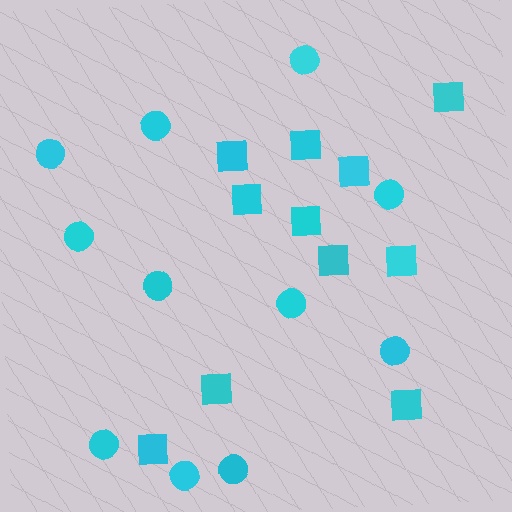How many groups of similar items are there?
There are 2 groups: one group of squares (11) and one group of circles (11).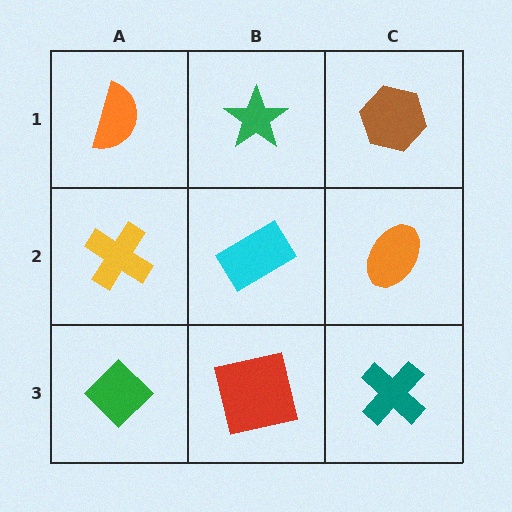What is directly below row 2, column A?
A green diamond.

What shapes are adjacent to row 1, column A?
A yellow cross (row 2, column A), a green star (row 1, column B).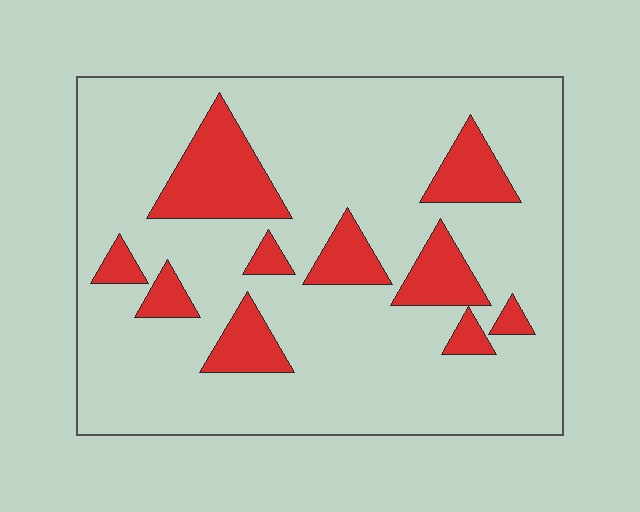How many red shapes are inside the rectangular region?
10.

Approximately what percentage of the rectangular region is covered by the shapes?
Approximately 20%.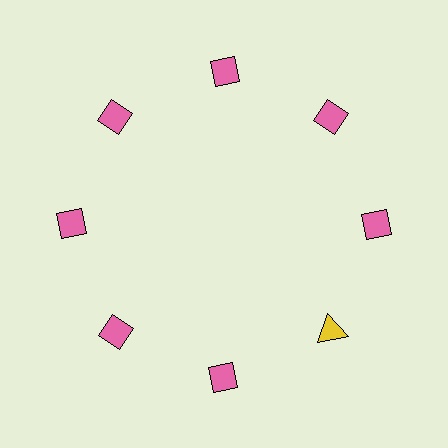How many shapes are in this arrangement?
There are 8 shapes arranged in a ring pattern.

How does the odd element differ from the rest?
It differs in both color (yellow instead of pink) and shape (triangle instead of diamond).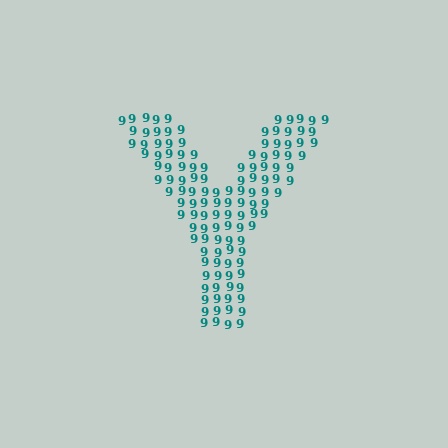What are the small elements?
The small elements are digit 9's.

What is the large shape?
The large shape is the letter Y.